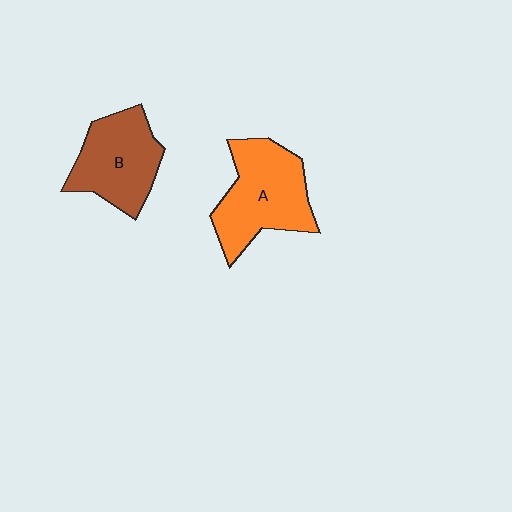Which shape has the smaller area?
Shape B (brown).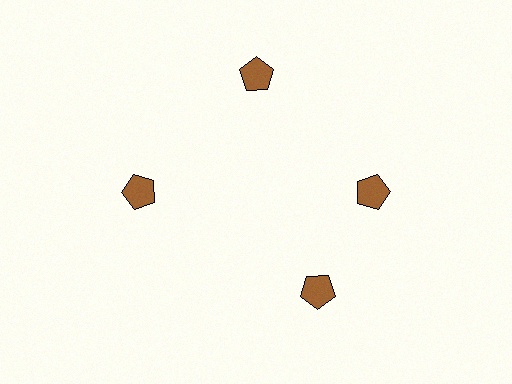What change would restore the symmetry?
The symmetry would be restored by rotating it back into even spacing with its neighbors so that all 4 pentagons sit at equal angles and equal distance from the center.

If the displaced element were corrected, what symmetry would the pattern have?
It would have 4-fold rotational symmetry — the pattern would map onto itself every 90 degrees.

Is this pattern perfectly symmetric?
No. The 4 brown pentagons are arranged in a ring, but one element near the 6 o'clock position is rotated out of alignment along the ring, breaking the 4-fold rotational symmetry.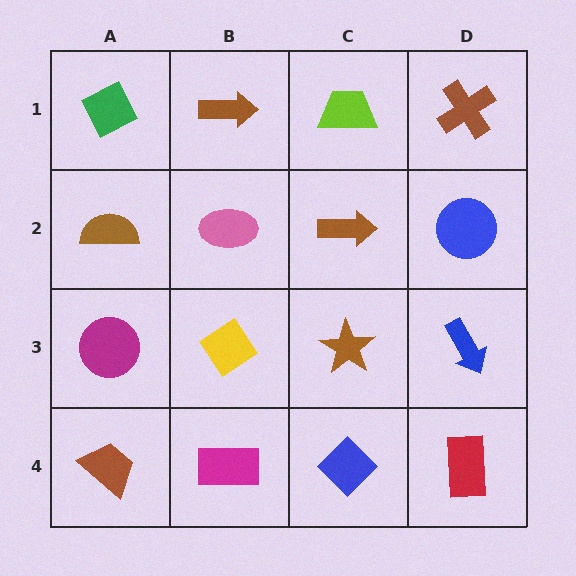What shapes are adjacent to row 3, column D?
A blue circle (row 2, column D), a red rectangle (row 4, column D), a brown star (row 3, column C).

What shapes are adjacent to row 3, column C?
A brown arrow (row 2, column C), a blue diamond (row 4, column C), a yellow diamond (row 3, column B), a blue arrow (row 3, column D).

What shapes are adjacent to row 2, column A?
A green diamond (row 1, column A), a magenta circle (row 3, column A), a pink ellipse (row 2, column B).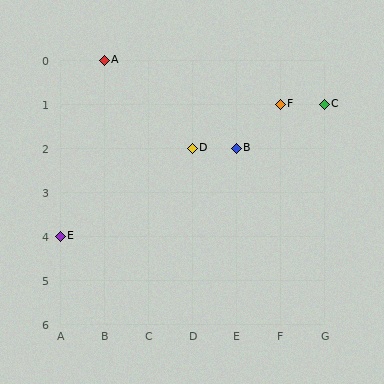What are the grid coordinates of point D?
Point D is at grid coordinates (D, 2).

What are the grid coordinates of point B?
Point B is at grid coordinates (E, 2).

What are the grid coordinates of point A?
Point A is at grid coordinates (B, 0).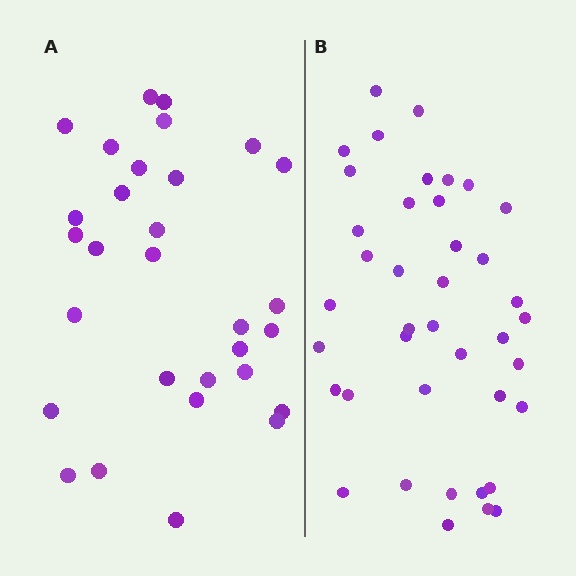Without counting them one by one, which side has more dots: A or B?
Region B (the right region) has more dots.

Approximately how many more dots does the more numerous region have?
Region B has roughly 10 or so more dots than region A.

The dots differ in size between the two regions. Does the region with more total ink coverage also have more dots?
No. Region A has more total ink coverage because its dots are larger, but region B actually contains more individual dots. Total area can be misleading — the number of items is what matters here.